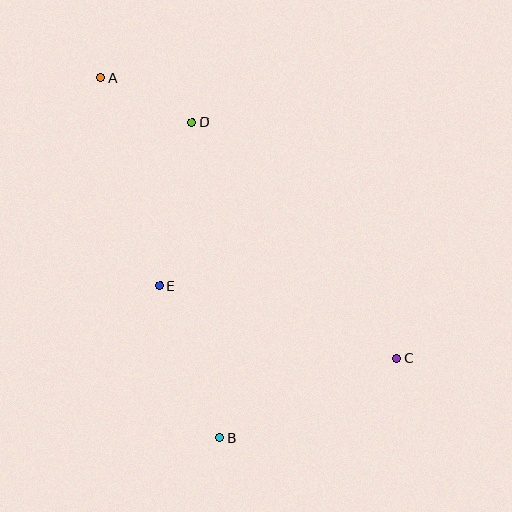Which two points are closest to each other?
Points A and D are closest to each other.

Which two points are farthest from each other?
Points A and C are farthest from each other.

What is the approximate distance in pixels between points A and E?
The distance between A and E is approximately 216 pixels.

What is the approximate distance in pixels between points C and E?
The distance between C and E is approximately 248 pixels.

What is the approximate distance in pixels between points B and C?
The distance between B and C is approximately 194 pixels.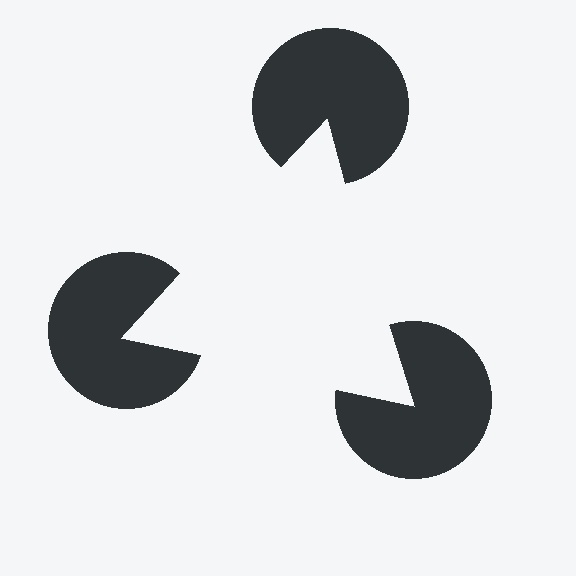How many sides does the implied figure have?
3 sides.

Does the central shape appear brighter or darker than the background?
It typically appears slightly brighter than the background, even though no actual brightness change is drawn.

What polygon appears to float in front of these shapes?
An illusory triangle — its edges are inferred from the aligned wedge cuts in the pac-man discs, not physically drawn.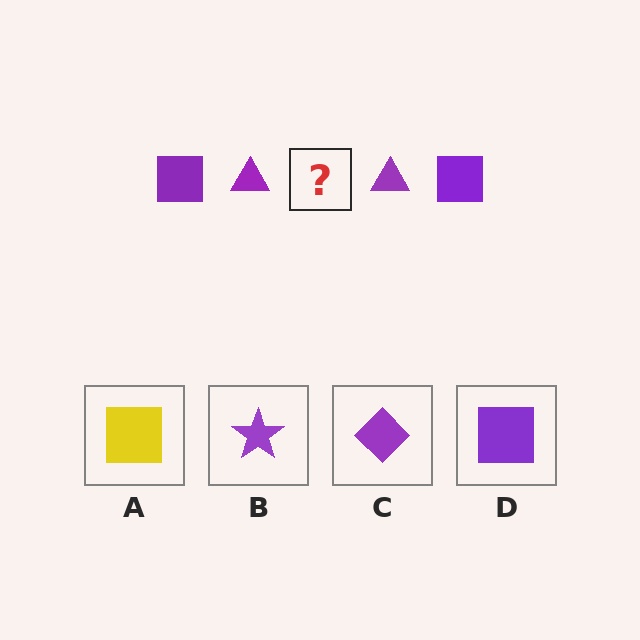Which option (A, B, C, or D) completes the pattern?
D.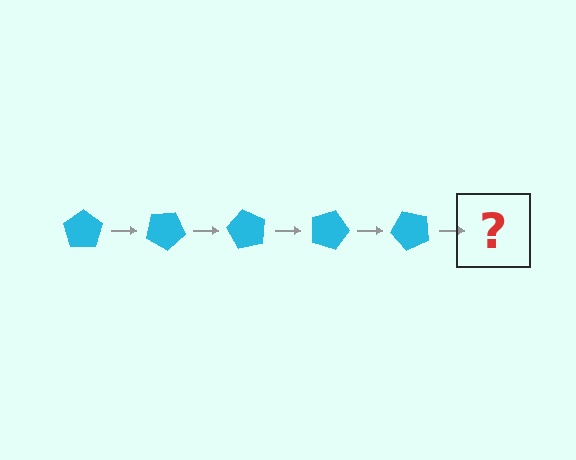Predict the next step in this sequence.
The next step is a cyan pentagon rotated 150 degrees.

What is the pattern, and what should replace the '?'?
The pattern is that the pentagon rotates 30 degrees each step. The '?' should be a cyan pentagon rotated 150 degrees.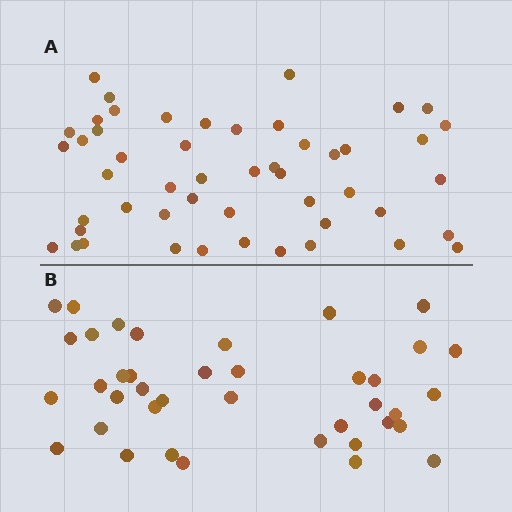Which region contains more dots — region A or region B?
Region A (the top region) has more dots.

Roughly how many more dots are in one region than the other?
Region A has roughly 12 or so more dots than region B.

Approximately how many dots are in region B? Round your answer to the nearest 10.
About 40 dots. (The exact count is 39, which rounds to 40.)